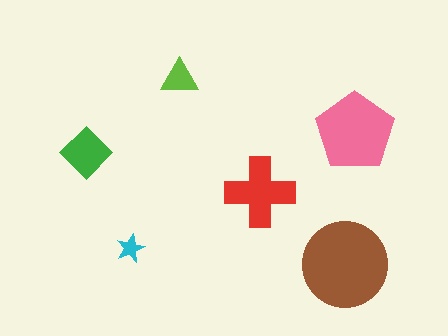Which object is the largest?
The brown circle.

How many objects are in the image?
There are 6 objects in the image.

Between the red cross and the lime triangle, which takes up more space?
The red cross.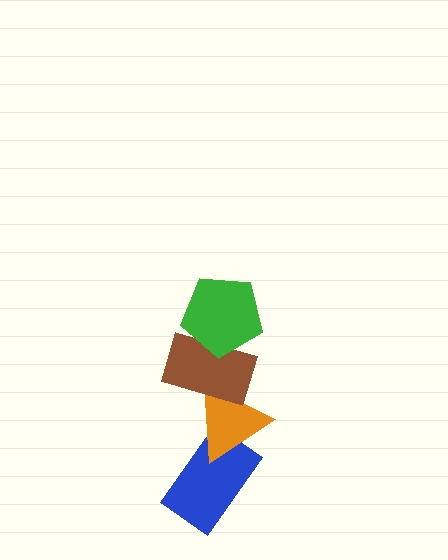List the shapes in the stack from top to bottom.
From top to bottom: the green pentagon, the brown rectangle, the orange triangle, the blue rectangle.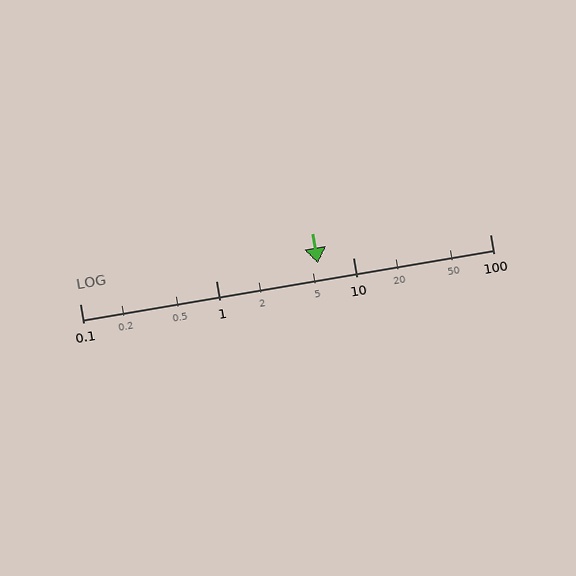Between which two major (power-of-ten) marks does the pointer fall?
The pointer is between 1 and 10.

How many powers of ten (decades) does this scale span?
The scale spans 3 decades, from 0.1 to 100.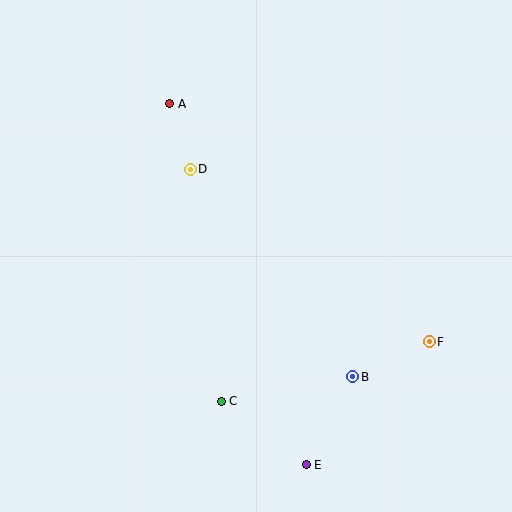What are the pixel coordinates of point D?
Point D is at (190, 169).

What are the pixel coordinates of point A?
Point A is at (170, 104).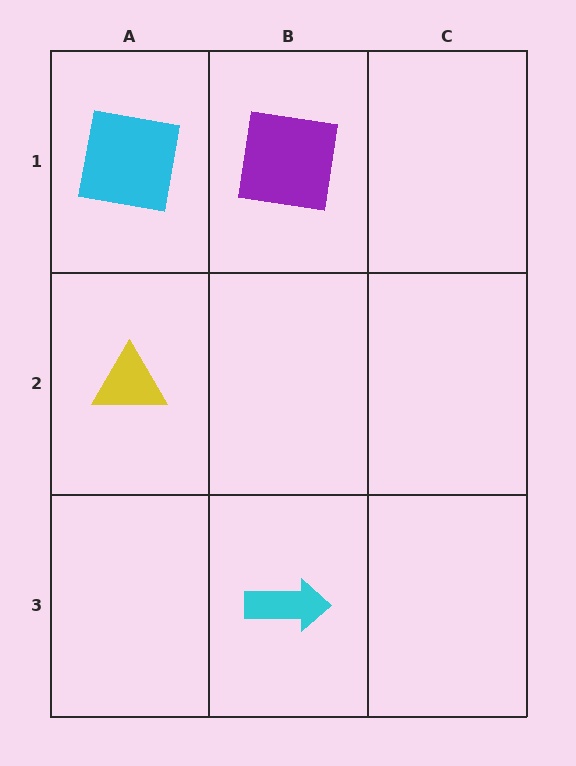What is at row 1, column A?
A cyan square.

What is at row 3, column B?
A cyan arrow.